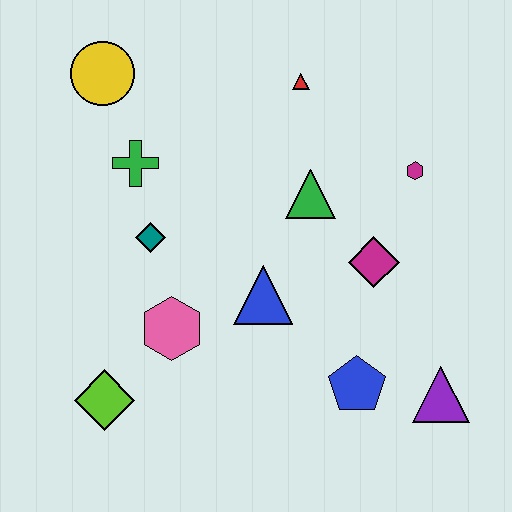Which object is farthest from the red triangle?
The lime diamond is farthest from the red triangle.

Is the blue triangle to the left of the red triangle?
Yes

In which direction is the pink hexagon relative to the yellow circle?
The pink hexagon is below the yellow circle.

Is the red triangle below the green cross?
No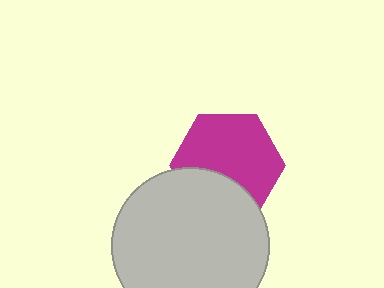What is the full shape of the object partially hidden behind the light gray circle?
The partially hidden object is a magenta hexagon.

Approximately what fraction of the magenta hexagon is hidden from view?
Roughly 32% of the magenta hexagon is hidden behind the light gray circle.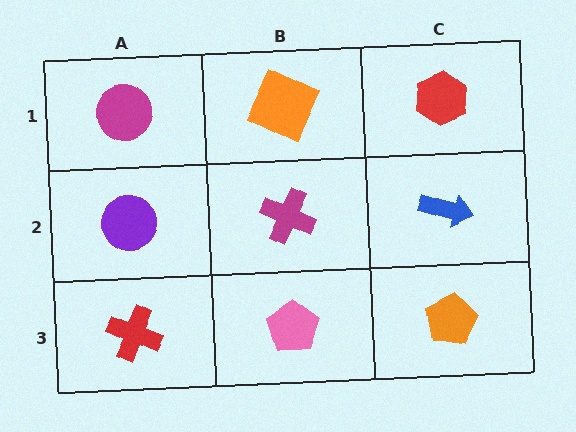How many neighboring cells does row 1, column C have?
2.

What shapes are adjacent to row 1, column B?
A magenta cross (row 2, column B), a magenta circle (row 1, column A), a red hexagon (row 1, column C).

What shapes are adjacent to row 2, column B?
An orange square (row 1, column B), a pink pentagon (row 3, column B), a purple circle (row 2, column A), a blue arrow (row 2, column C).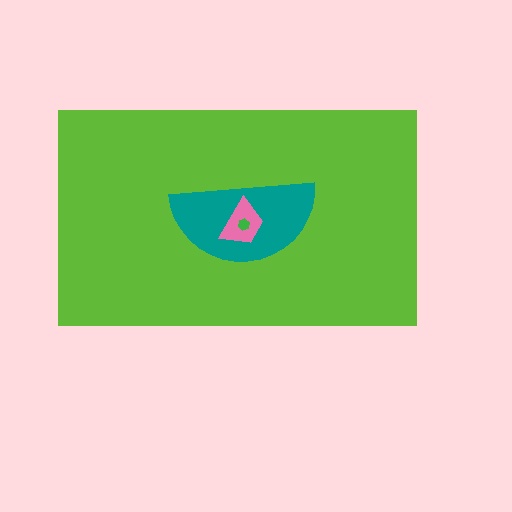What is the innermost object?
The green hexagon.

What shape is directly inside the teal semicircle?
The pink trapezoid.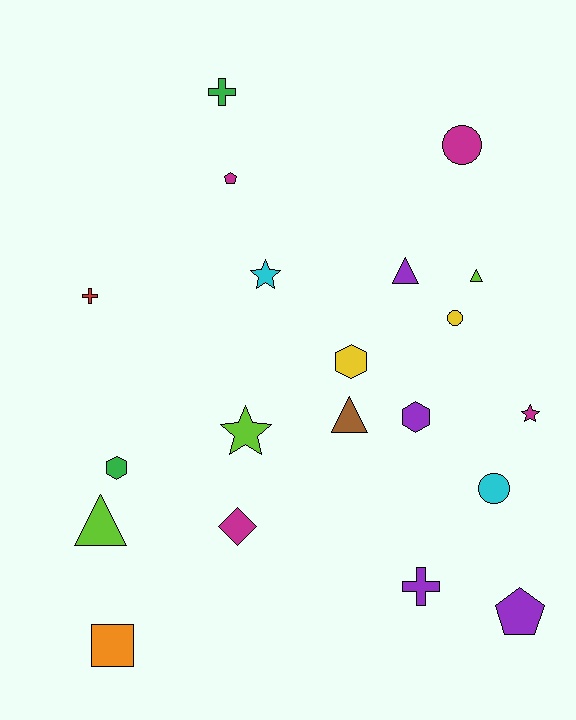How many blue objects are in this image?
There are no blue objects.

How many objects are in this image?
There are 20 objects.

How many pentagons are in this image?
There are 2 pentagons.